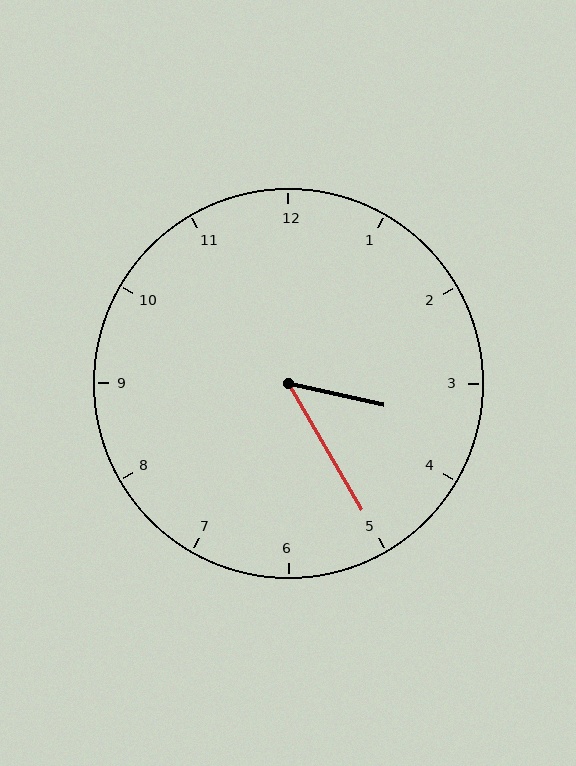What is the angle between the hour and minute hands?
Approximately 48 degrees.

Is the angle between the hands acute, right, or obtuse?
It is acute.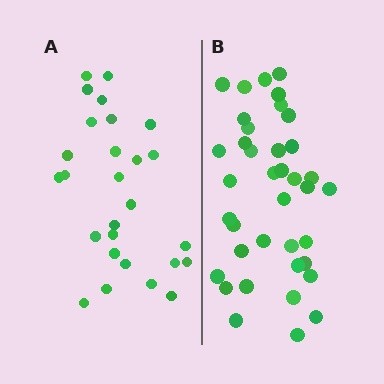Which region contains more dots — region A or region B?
Region B (the right region) has more dots.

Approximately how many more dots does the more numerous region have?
Region B has roughly 12 or so more dots than region A.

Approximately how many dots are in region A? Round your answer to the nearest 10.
About 30 dots. (The exact count is 27, which rounds to 30.)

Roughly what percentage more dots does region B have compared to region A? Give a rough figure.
About 40% more.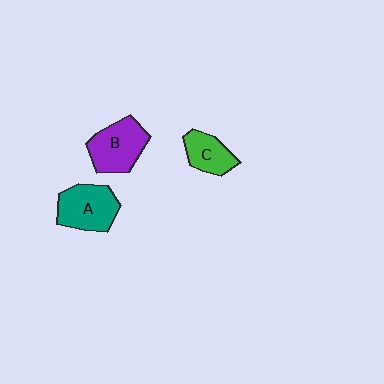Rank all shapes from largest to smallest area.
From largest to smallest: B (purple), A (teal), C (green).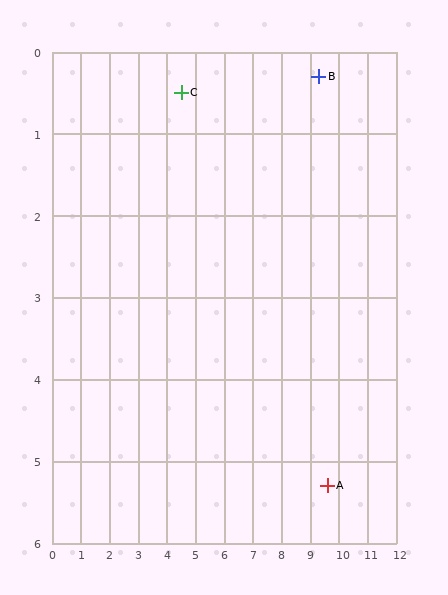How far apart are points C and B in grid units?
Points C and B are about 4.8 grid units apart.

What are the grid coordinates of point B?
Point B is at approximately (9.3, 0.3).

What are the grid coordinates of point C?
Point C is at approximately (4.5, 0.5).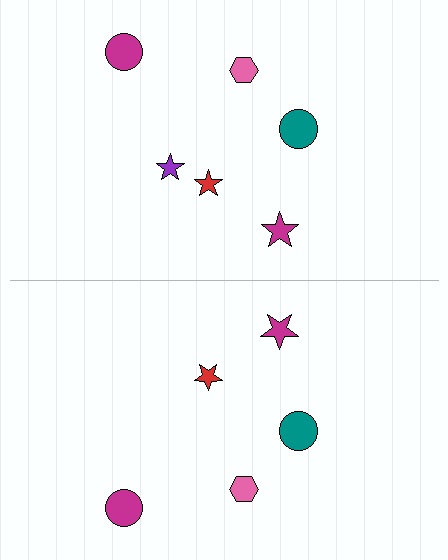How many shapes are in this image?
There are 11 shapes in this image.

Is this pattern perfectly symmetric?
No, the pattern is not perfectly symmetric. A purple star is missing from the bottom side.